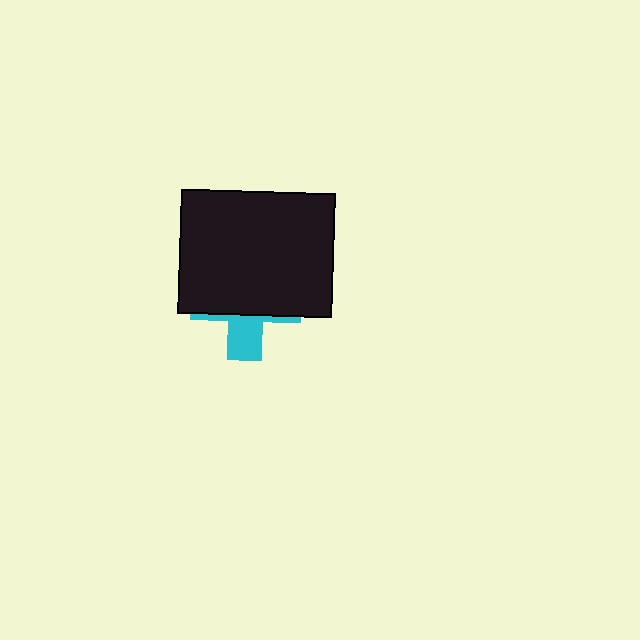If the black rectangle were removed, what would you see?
You would see the complete cyan cross.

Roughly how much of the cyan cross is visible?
A small part of it is visible (roughly 32%).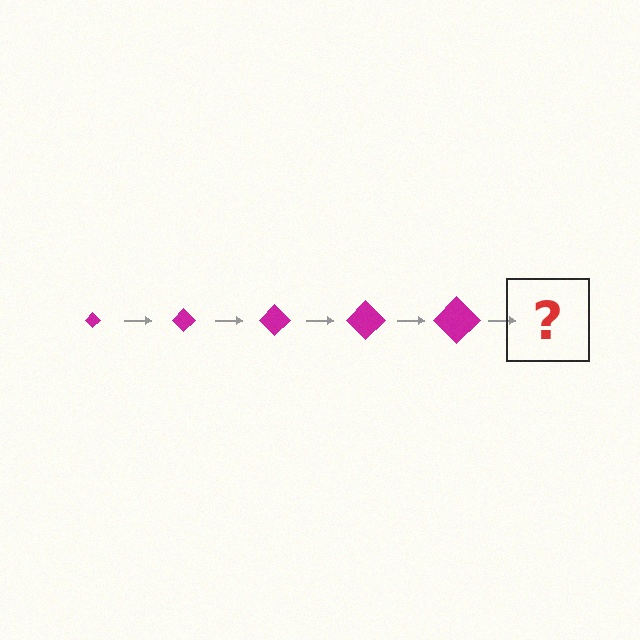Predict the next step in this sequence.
The next step is a magenta diamond, larger than the previous one.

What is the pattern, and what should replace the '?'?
The pattern is that the diamond gets progressively larger each step. The '?' should be a magenta diamond, larger than the previous one.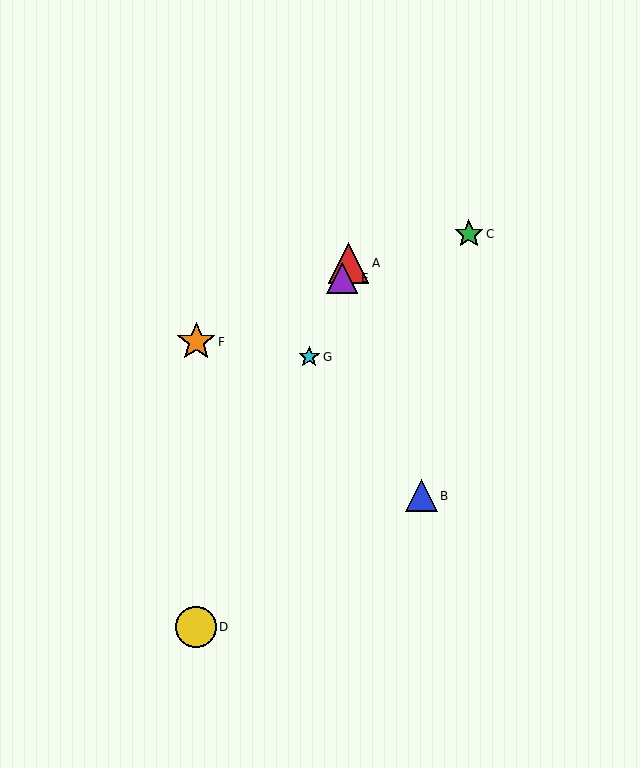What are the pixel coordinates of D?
Object D is at (196, 627).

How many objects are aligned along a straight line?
4 objects (A, D, E, G) are aligned along a straight line.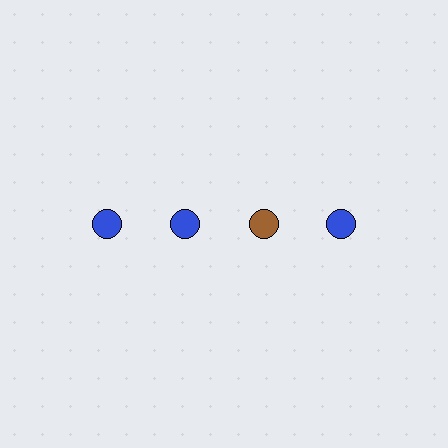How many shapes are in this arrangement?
There are 4 shapes arranged in a grid pattern.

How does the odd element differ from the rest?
It has a different color: brown instead of blue.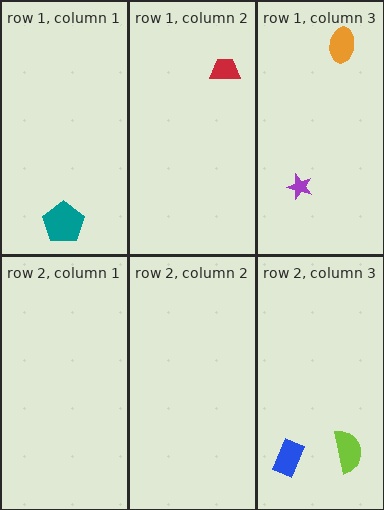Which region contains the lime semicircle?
The row 2, column 3 region.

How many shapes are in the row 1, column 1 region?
1.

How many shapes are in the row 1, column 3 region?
2.